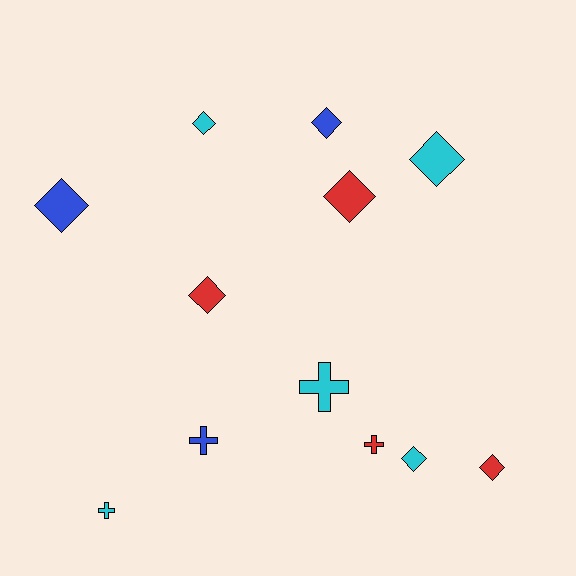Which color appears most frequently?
Cyan, with 5 objects.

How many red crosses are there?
There is 1 red cross.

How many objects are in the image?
There are 12 objects.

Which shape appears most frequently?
Diamond, with 8 objects.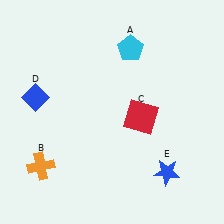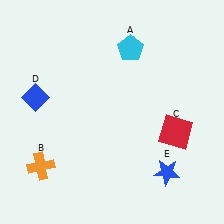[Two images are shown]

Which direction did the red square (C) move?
The red square (C) moved right.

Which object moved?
The red square (C) moved right.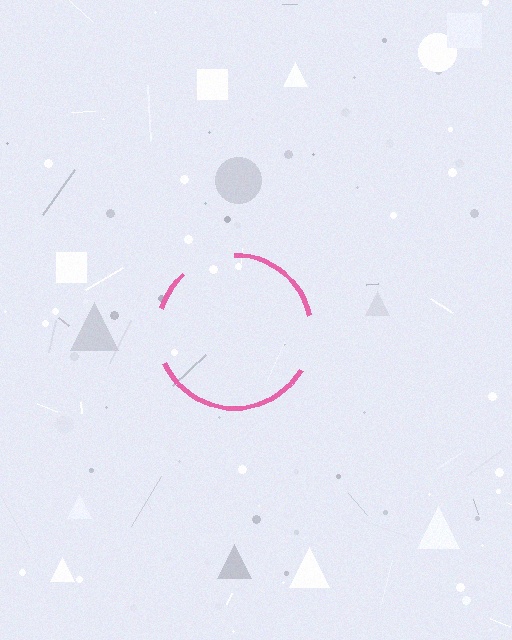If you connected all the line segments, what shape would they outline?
They would outline a circle.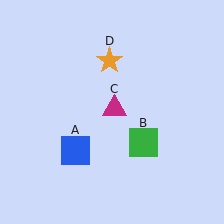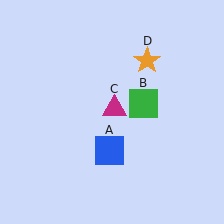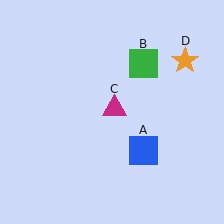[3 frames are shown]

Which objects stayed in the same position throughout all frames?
Magenta triangle (object C) remained stationary.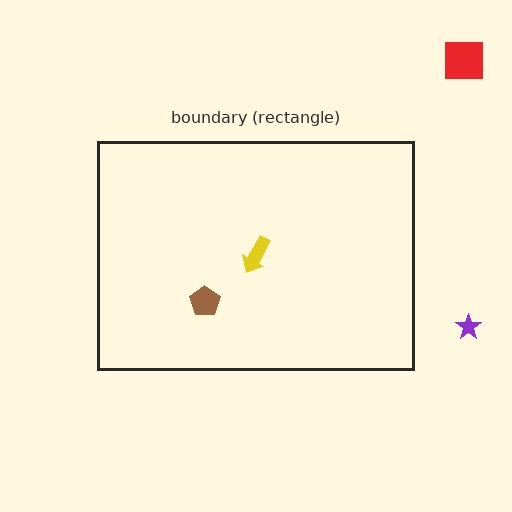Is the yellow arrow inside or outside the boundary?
Inside.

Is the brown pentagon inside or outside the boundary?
Inside.